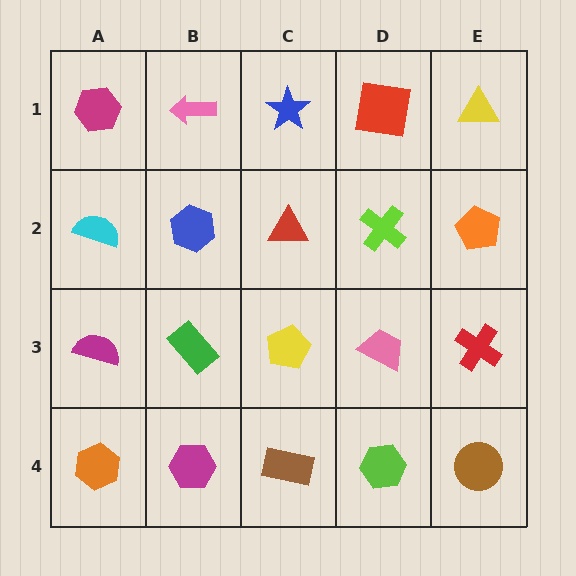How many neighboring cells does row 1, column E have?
2.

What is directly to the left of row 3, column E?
A pink trapezoid.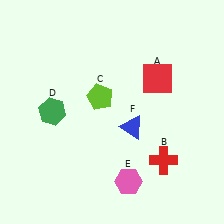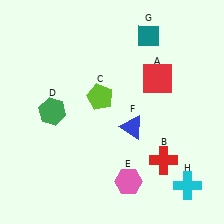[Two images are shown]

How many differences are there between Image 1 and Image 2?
There are 2 differences between the two images.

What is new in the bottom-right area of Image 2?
A cyan cross (H) was added in the bottom-right area of Image 2.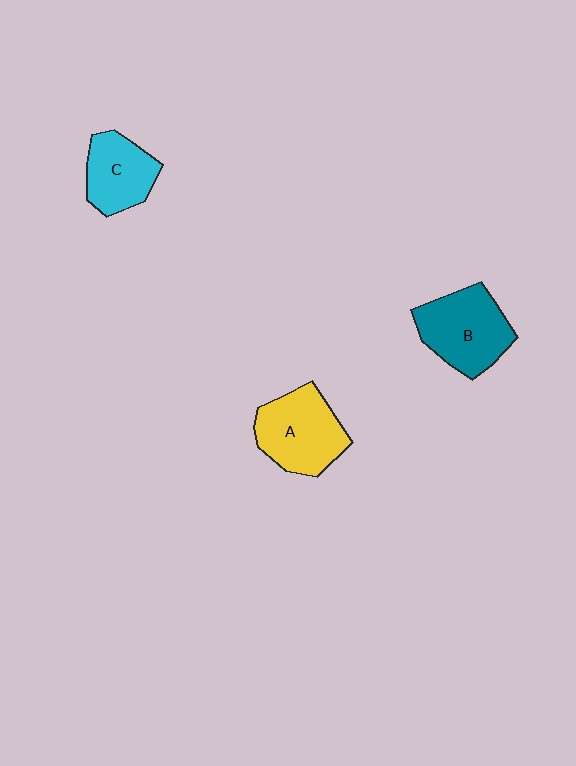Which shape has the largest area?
Shape B (teal).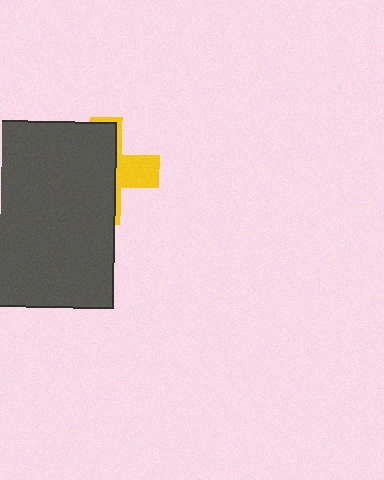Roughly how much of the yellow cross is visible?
A small part of it is visible (roughly 30%).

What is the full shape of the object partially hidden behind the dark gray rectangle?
The partially hidden object is a yellow cross.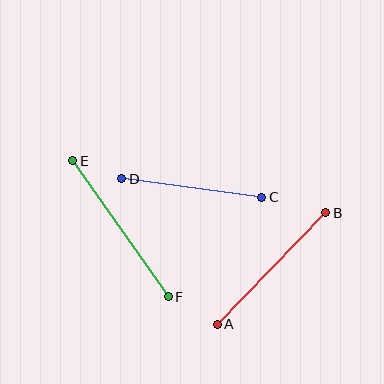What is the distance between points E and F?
The distance is approximately 166 pixels.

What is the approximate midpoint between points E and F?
The midpoint is at approximately (121, 229) pixels.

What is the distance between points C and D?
The distance is approximately 141 pixels.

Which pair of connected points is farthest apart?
Points E and F are farthest apart.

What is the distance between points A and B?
The distance is approximately 156 pixels.